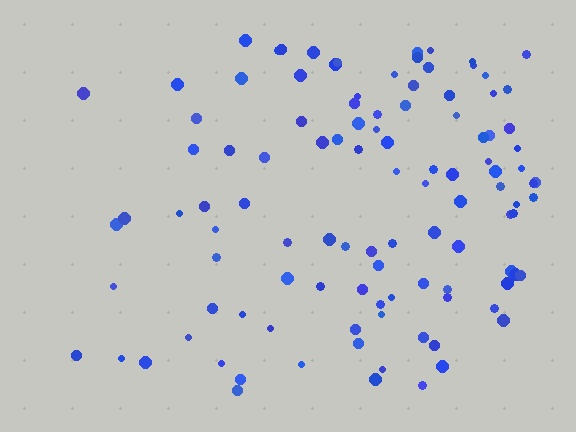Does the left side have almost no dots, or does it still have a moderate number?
Still a moderate number, just noticeably fewer than the right.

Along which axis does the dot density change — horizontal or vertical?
Horizontal.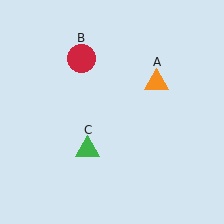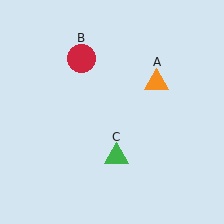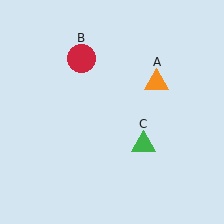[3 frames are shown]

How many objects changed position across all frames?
1 object changed position: green triangle (object C).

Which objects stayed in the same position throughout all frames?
Orange triangle (object A) and red circle (object B) remained stationary.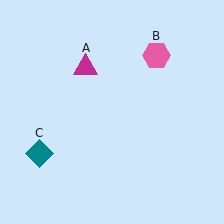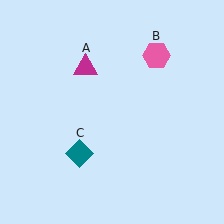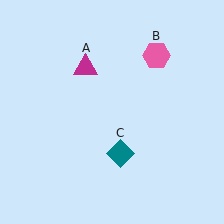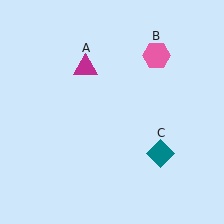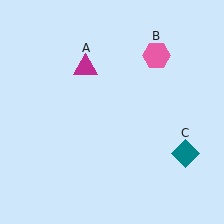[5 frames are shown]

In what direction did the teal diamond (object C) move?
The teal diamond (object C) moved right.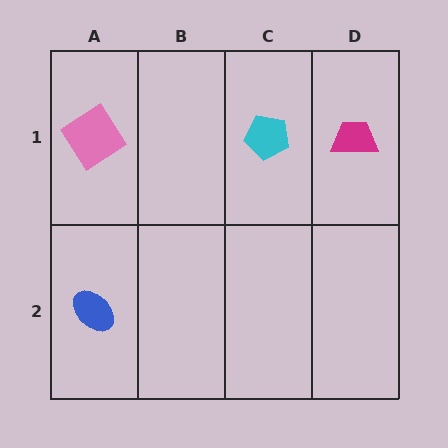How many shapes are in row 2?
1 shape.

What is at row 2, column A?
A blue ellipse.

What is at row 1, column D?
A magenta trapezoid.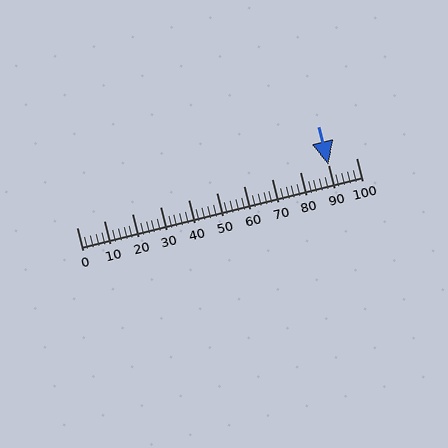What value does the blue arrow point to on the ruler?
The blue arrow points to approximately 90.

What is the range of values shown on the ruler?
The ruler shows values from 0 to 100.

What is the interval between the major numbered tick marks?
The major tick marks are spaced 10 units apart.